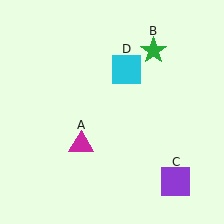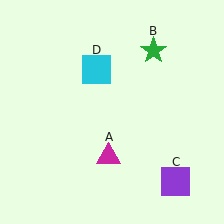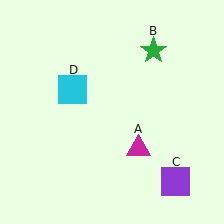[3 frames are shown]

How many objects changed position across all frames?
2 objects changed position: magenta triangle (object A), cyan square (object D).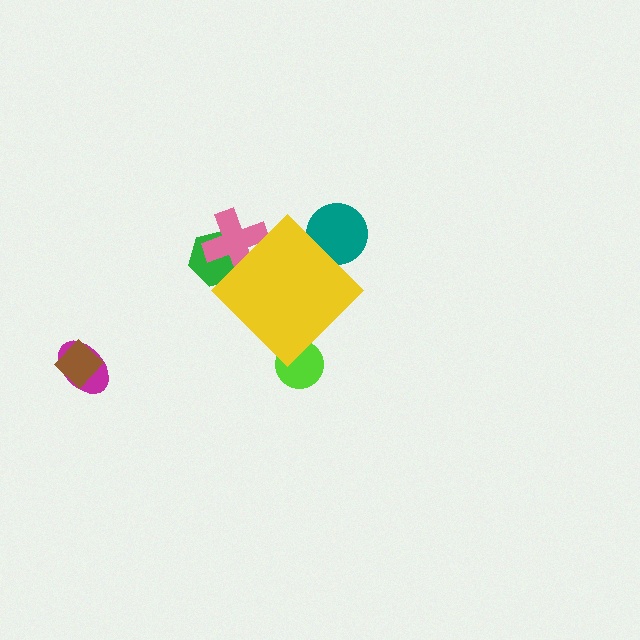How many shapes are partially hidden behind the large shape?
4 shapes are partially hidden.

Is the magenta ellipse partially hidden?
No, the magenta ellipse is fully visible.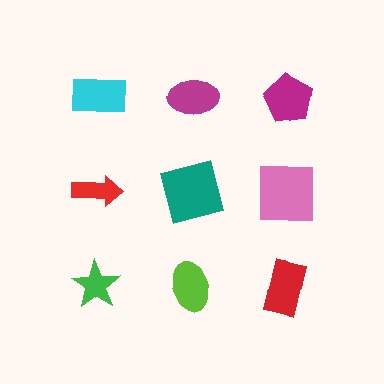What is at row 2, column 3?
A pink square.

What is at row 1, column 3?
A magenta pentagon.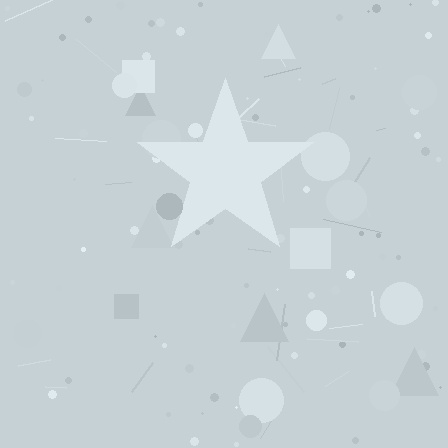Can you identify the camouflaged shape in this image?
The camouflaged shape is a star.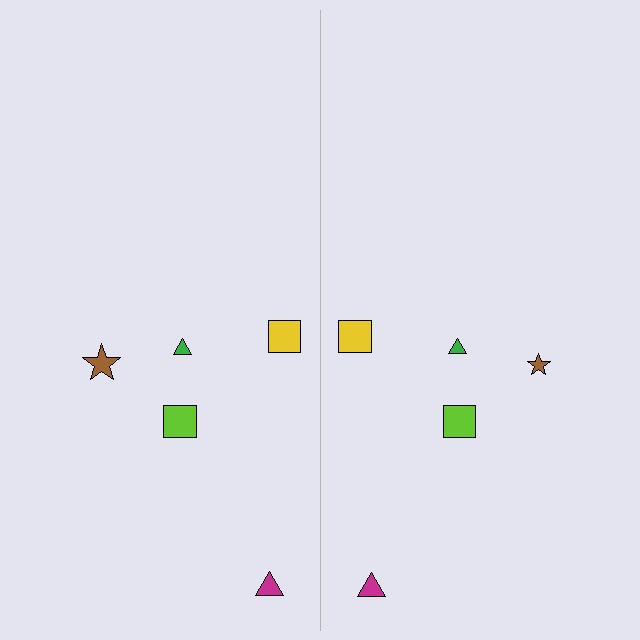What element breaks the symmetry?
The brown star on the right side has a different size than its mirror counterpart.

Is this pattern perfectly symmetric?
No, the pattern is not perfectly symmetric. The brown star on the right side has a different size than its mirror counterpart.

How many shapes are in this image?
There are 10 shapes in this image.